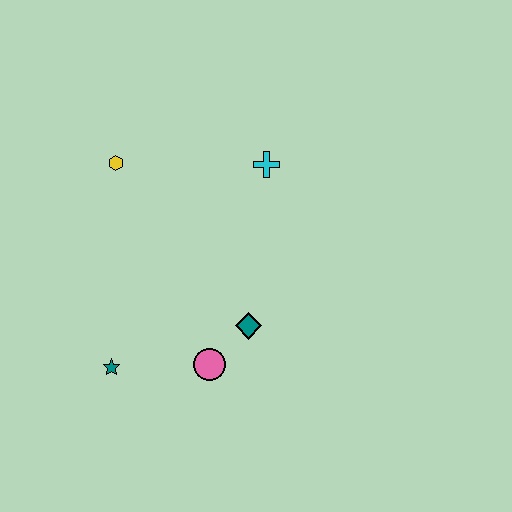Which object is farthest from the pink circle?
The yellow hexagon is farthest from the pink circle.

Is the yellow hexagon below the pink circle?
No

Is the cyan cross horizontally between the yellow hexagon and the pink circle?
No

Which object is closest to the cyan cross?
The yellow hexagon is closest to the cyan cross.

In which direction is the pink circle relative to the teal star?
The pink circle is to the right of the teal star.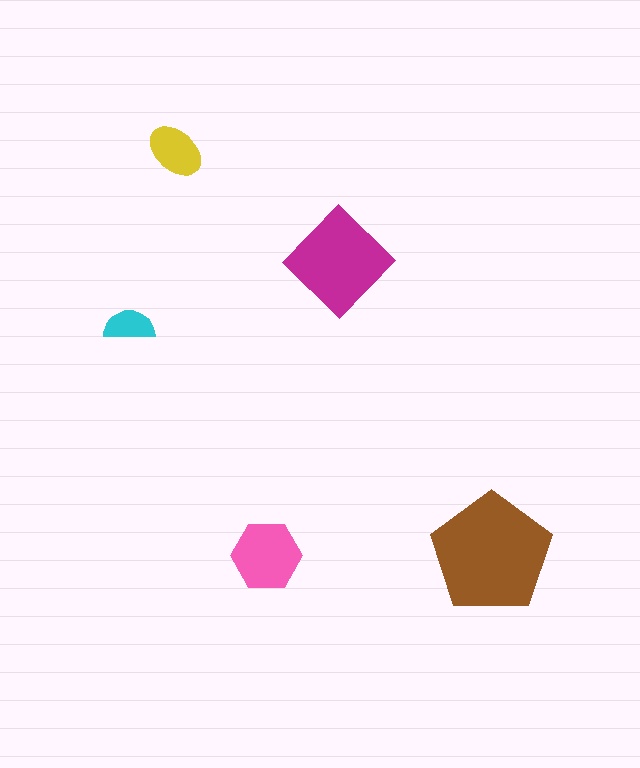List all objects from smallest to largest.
The cyan semicircle, the yellow ellipse, the pink hexagon, the magenta diamond, the brown pentagon.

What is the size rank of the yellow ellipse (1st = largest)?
4th.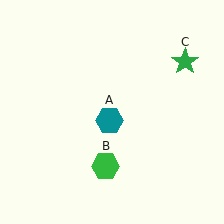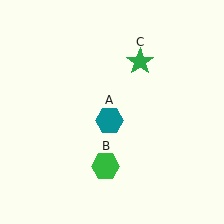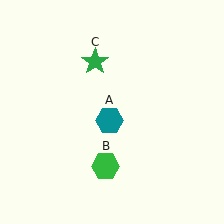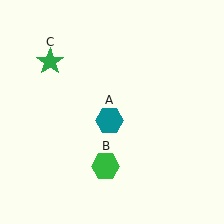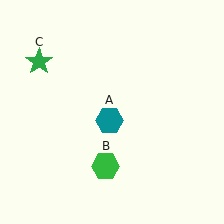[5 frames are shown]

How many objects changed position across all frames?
1 object changed position: green star (object C).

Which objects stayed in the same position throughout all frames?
Teal hexagon (object A) and green hexagon (object B) remained stationary.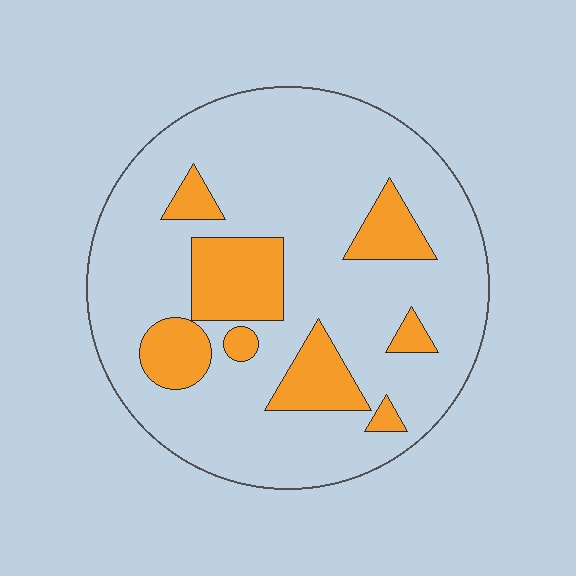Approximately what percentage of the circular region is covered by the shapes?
Approximately 20%.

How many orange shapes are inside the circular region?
8.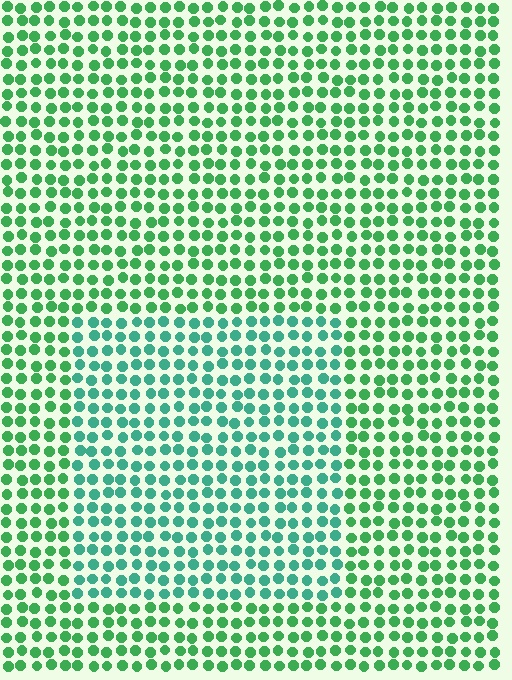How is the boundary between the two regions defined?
The boundary is defined purely by a slight shift in hue (about 29 degrees). Spacing, size, and orientation are identical on both sides.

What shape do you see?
I see a rectangle.